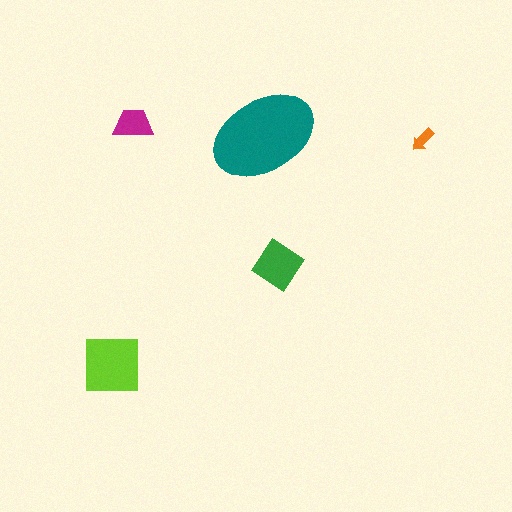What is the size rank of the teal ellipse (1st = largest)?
1st.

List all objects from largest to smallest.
The teal ellipse, the lime square, the green diamond, the magenta trapezoid, the orange arrow.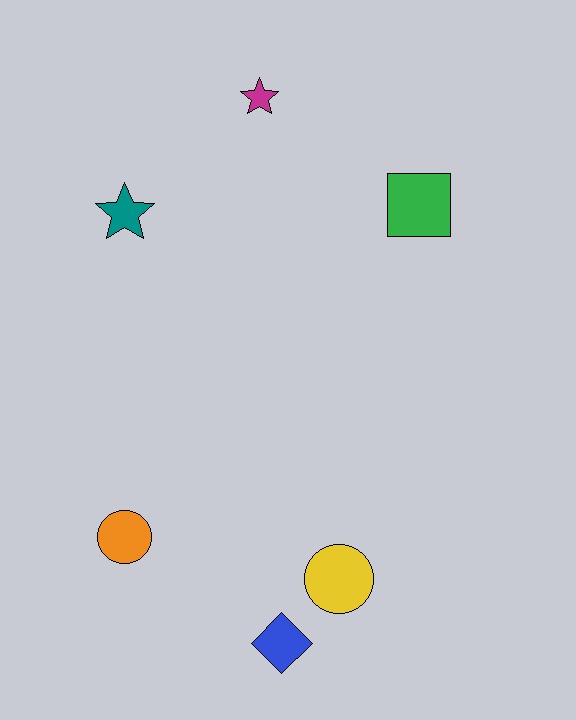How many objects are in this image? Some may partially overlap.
There are 6 objects.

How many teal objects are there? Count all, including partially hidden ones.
There is 1 teal object.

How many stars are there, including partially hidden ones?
There are 2 stars.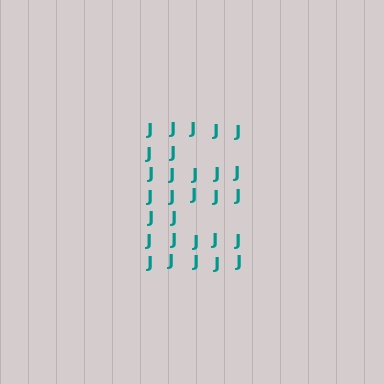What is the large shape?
The large shape is the letter E.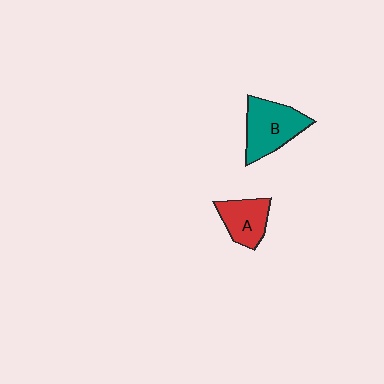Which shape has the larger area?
Shape B (teal).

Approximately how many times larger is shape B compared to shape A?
Approximately 1.4 times.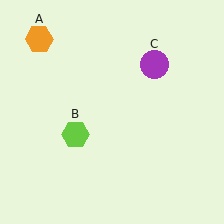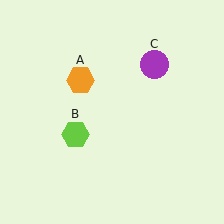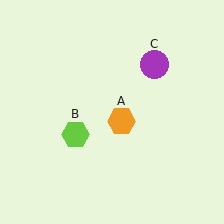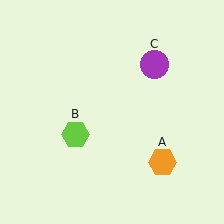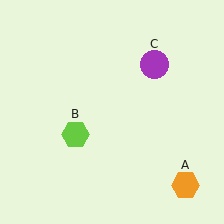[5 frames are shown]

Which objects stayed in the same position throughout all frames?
Lime hexagon (object B) and purple circle (object C) remained stationary.